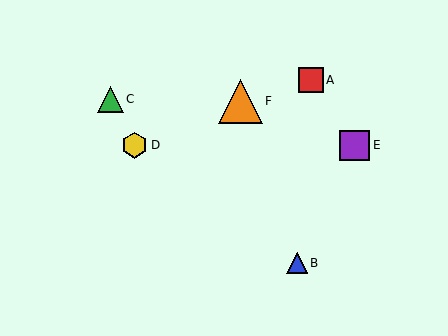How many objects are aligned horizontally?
2 objects (D, E) are aligned horizontally.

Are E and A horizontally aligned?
No, E is at y≈145 and A is at y≈80.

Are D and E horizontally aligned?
Yes, both are at y≈145.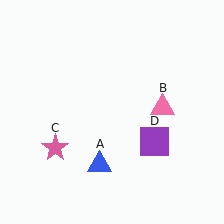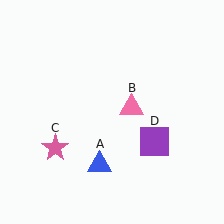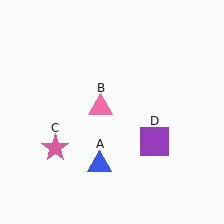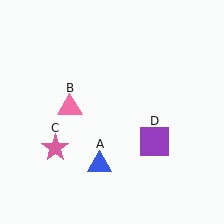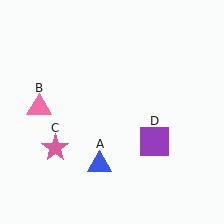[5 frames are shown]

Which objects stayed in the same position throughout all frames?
Blue triangle (object A) and pink star (object C) and purple square (object D) remained stationary.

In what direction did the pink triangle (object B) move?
The pink triangle (object B) moved left.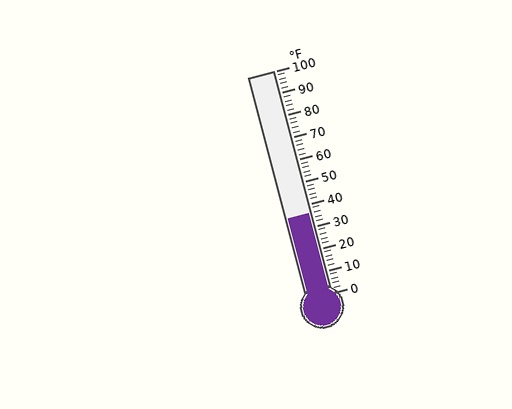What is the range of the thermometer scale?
The thermometer scale ranges from 0°F to 100°F.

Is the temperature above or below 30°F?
The temperature is above 30°F.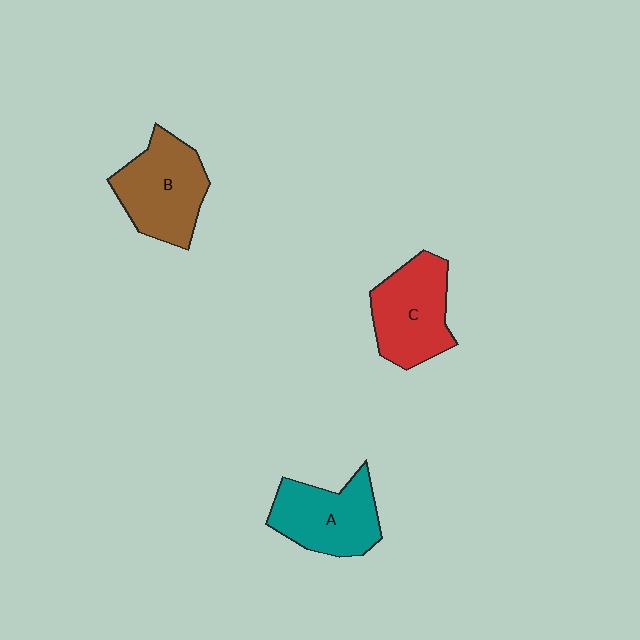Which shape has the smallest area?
Shape A (teal).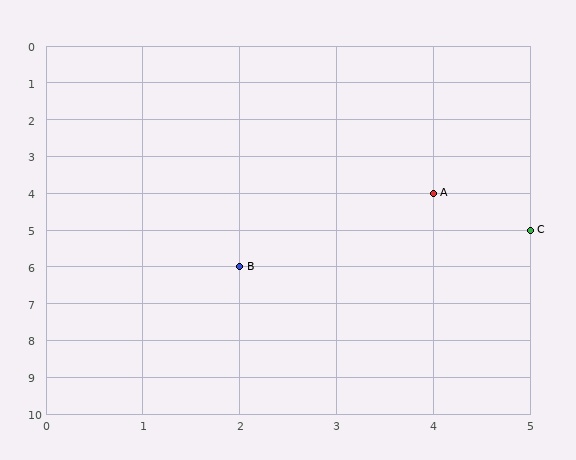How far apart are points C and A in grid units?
Points C and A are 1 column and 1 row apart (about 1.4 grid units diagonally).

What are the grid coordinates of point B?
Point B is at grid coordinates (2, 6).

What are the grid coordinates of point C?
Point C is at grid coordinates (5, 5).